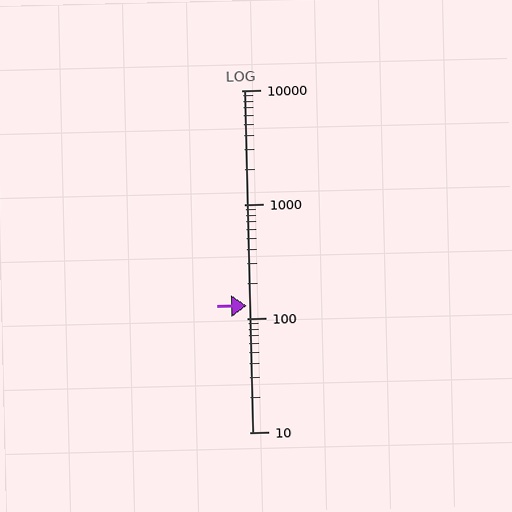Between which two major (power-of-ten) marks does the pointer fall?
The pointer is between 100 and 1000.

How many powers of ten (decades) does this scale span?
The scale spans 3 decades, from 10 to 10000.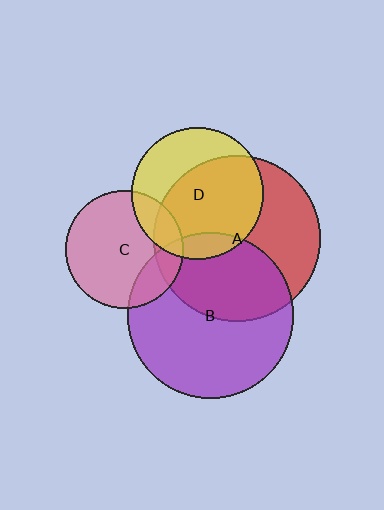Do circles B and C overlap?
Yes.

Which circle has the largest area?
Circle A (red).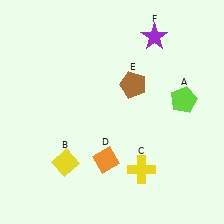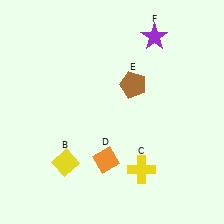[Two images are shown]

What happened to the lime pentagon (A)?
The lime pentagon (A) was removed in Image 2. It was in the top-right area of Image 1.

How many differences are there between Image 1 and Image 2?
There is 1 difference between the two images.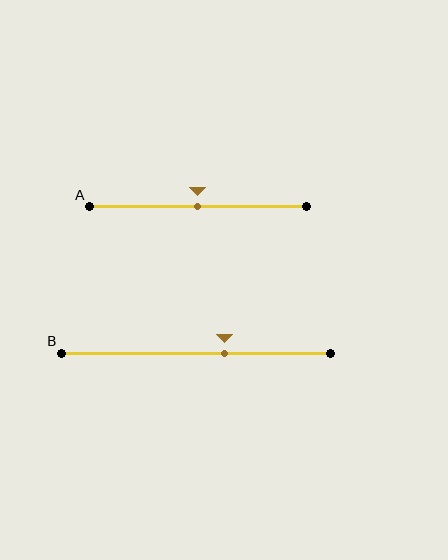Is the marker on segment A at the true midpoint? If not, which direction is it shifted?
Yes, the marker on segment A is at the true midpoint.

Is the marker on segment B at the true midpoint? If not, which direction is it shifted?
No, the marker on segment B is shifted to the right by about 11% of the segment length.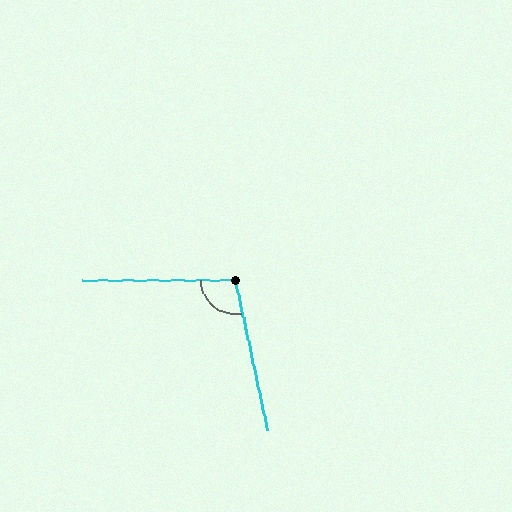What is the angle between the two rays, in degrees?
Approximately 102 degrees.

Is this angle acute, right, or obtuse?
It is obtuse.